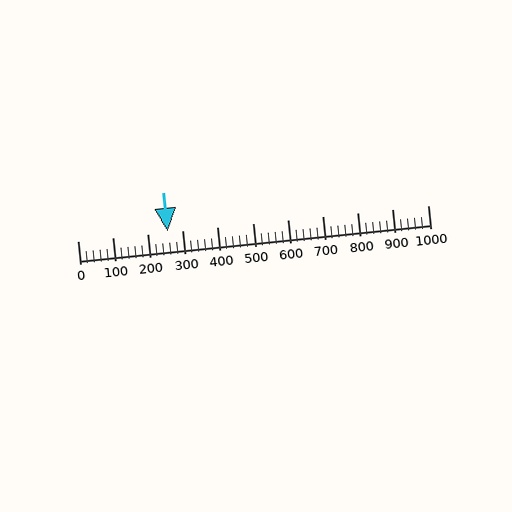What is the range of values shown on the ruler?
The ruler shows values from 0 to 1000.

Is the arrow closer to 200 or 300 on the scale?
The arrow is closer to 300.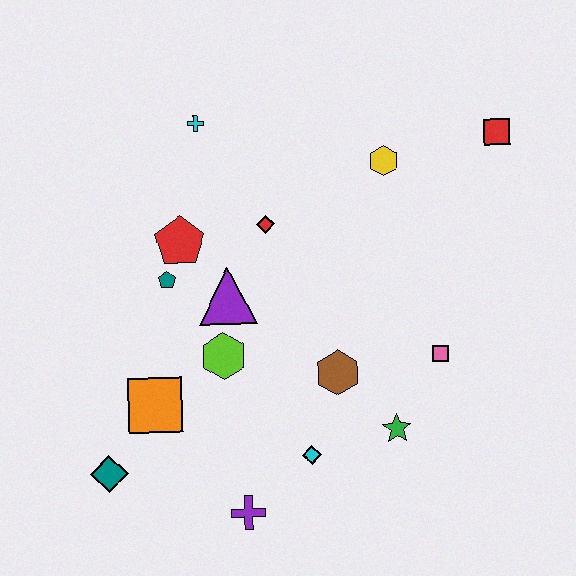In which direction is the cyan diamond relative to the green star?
The cyan diamond is to the left of the green star.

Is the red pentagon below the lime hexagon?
No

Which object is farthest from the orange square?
The red square is farthest from the orange square.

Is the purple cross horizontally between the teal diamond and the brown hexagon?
Yes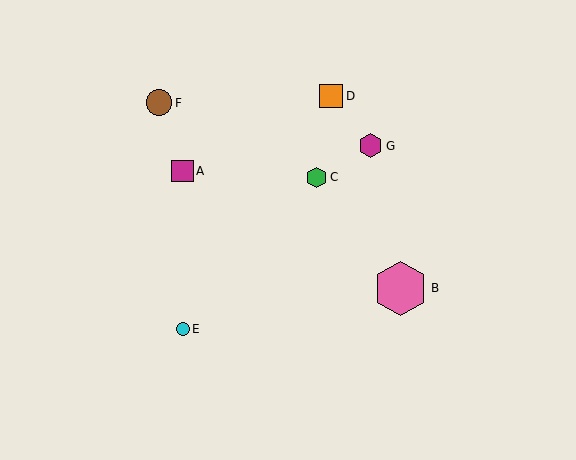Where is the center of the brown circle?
The center of the brown circle is at (159, 103).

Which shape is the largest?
The pink hexagon (labeled B) is the largest.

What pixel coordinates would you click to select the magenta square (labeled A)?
Click at (182, 171) to select the magenta square A.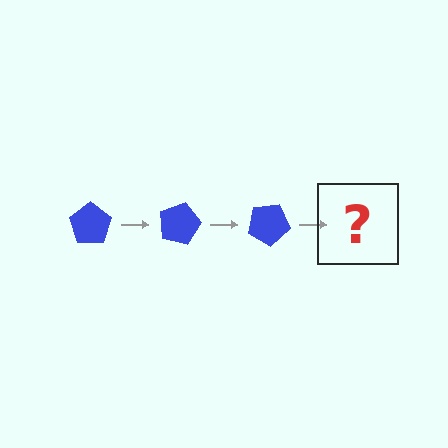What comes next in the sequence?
The next element should be a blue pentagon rotated 45 degrees.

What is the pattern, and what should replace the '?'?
The pattern is that the pentagon rotates 15 degrees each step. The '?' should be a blue pentagon rotated 45 degrees.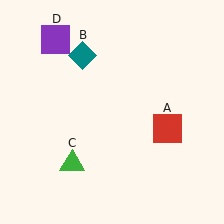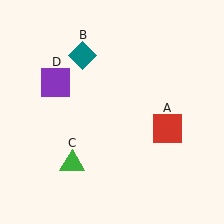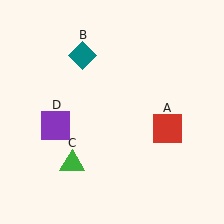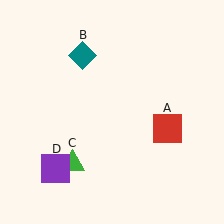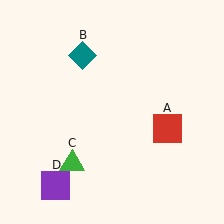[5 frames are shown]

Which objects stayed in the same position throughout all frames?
Red square (object A) and teal diamond (object B) and green triangle (object C) remained stationary.